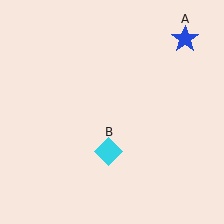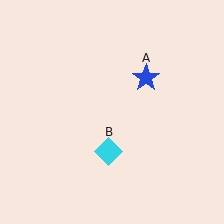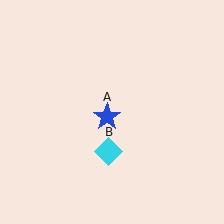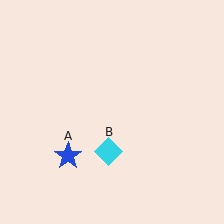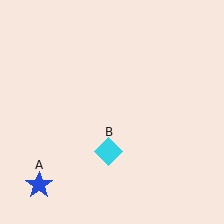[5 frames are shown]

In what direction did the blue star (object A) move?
The blue star (object A) moved down and to the left.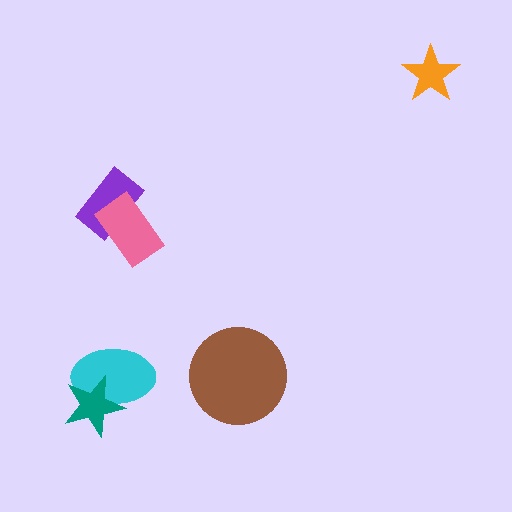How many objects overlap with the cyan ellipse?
1 object overlaps with the cyan ellipse.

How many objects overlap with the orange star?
0 objects overlap with the orange star.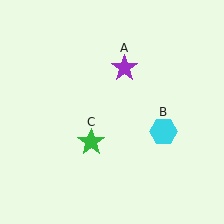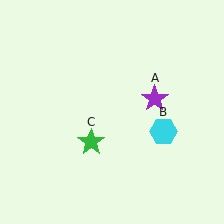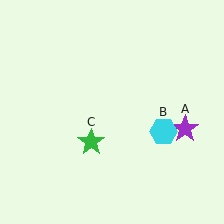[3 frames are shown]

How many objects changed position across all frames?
1 object changed position: purple star (object A).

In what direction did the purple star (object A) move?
The purple star (object A) moved down and to the right.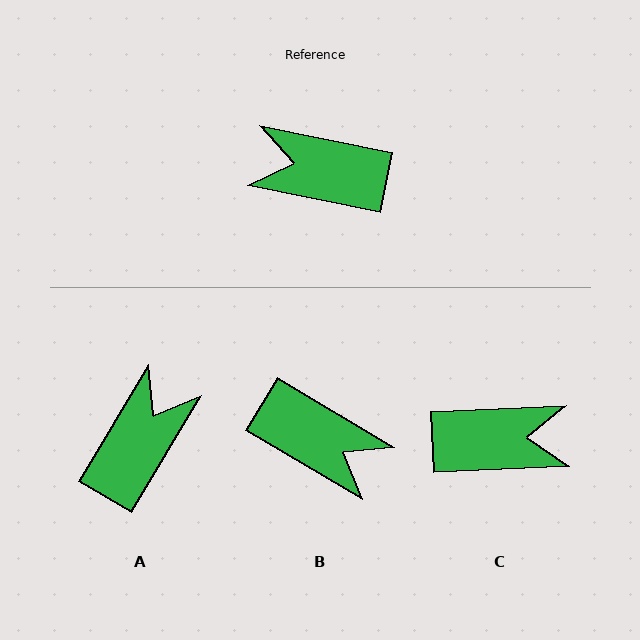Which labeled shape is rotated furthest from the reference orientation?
C, about 166 degrees away.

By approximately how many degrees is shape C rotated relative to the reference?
Approximately 166 degrees clockwise.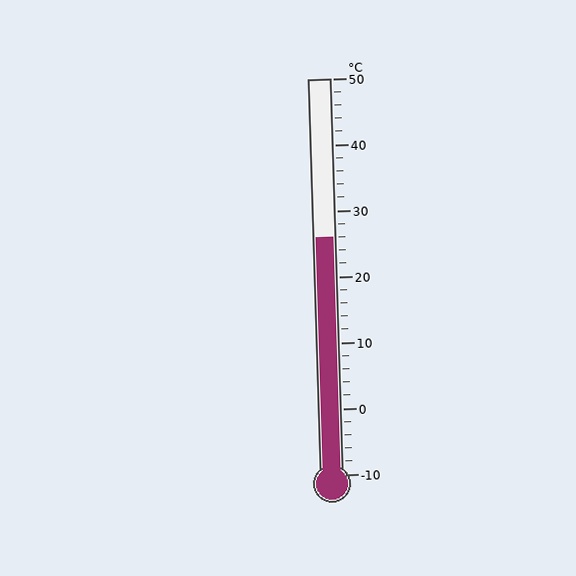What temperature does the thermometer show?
The thermometer shows approximately 26°C.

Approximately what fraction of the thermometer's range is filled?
The thermometer is filled to approximately 60% of its range.